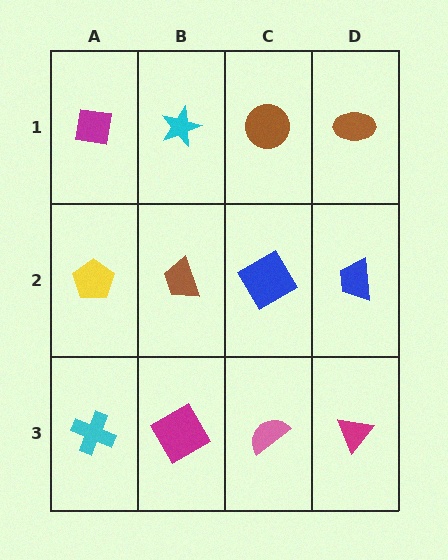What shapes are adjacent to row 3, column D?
A blue trapezoid (row 2, column D), a pink semicircle (row 3, column C).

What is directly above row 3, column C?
A blue diamond.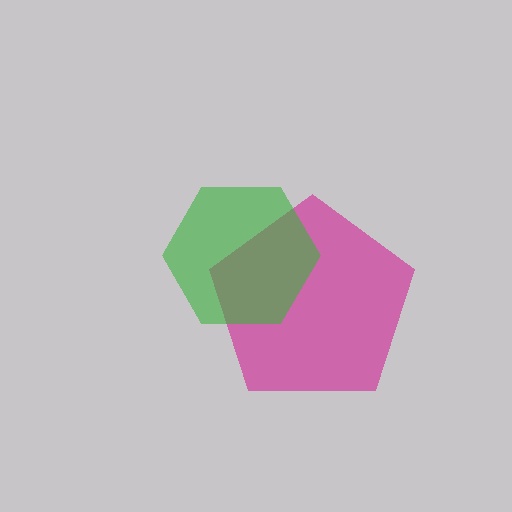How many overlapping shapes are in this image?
There are 2 overlapping shapes in the image.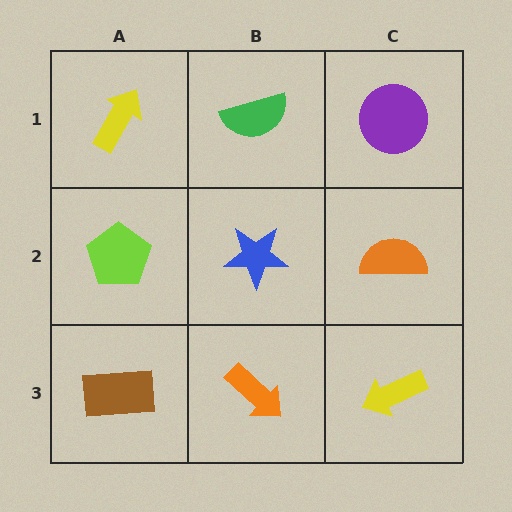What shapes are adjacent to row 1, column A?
A lime pentagon (row 2, column A), a green semicircle (row 1, column B).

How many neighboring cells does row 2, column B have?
4.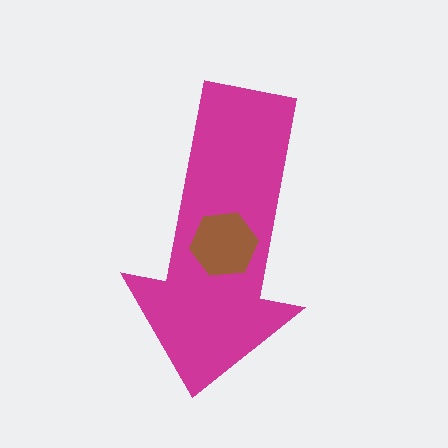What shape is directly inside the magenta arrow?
The brown hexagon.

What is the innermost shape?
The brown hexagon.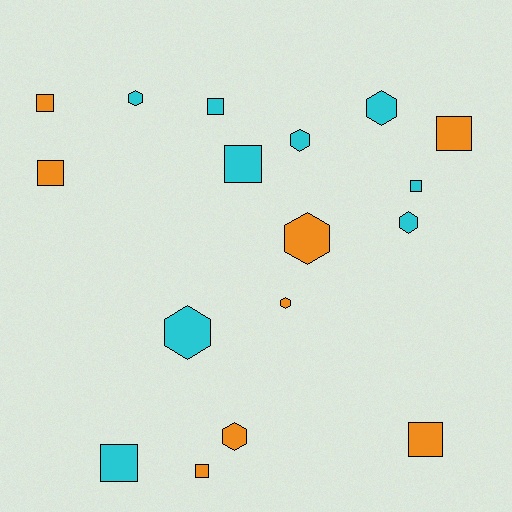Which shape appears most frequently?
Square, with 9 objects.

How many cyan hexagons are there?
There are 5 cyan hexagons.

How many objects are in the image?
There are 17 objects.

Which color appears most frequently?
Cyan, with 9 objects.